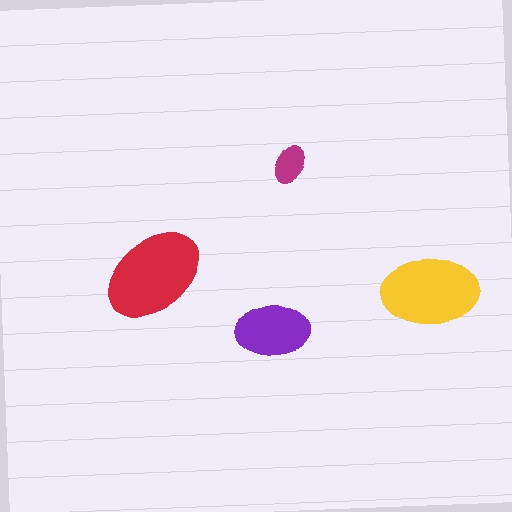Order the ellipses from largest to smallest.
the red one, the yellow one, the purple one, the magenta one.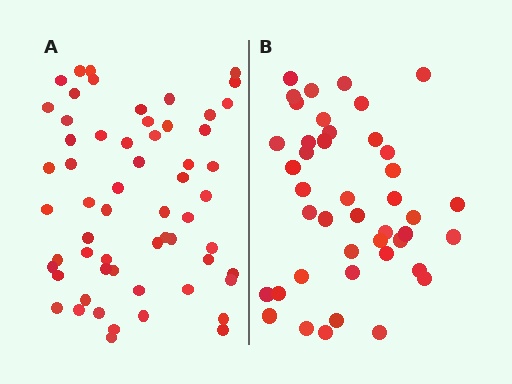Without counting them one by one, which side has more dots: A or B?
Region A (the left region) has more dots.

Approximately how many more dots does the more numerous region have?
Region A has approximately 15 more dots than region B.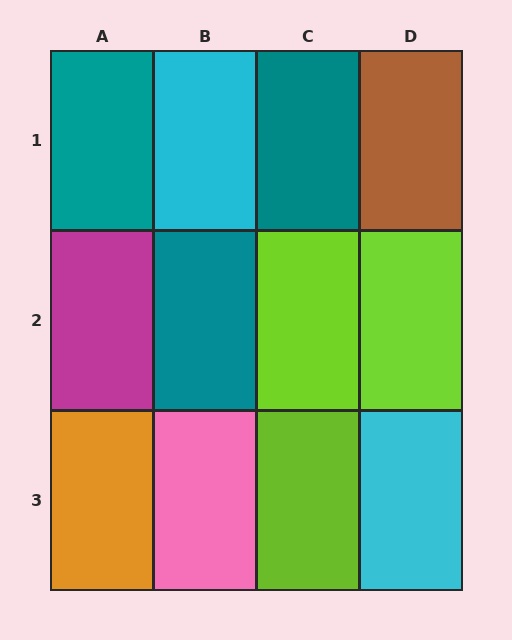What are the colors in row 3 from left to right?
Orange, pink, lime, cyan.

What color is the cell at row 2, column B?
Teal.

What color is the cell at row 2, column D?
Lime.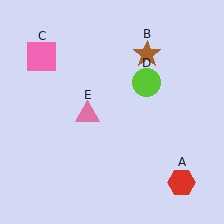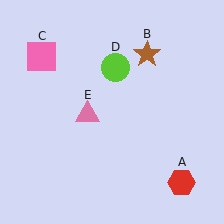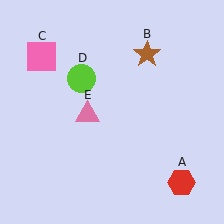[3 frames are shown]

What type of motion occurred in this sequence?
The lime circle (object D) rotated counterclockwise around the center of the scene.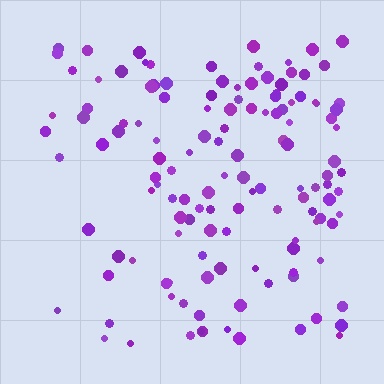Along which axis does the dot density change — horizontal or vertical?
Horizontal.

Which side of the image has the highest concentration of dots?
The right.